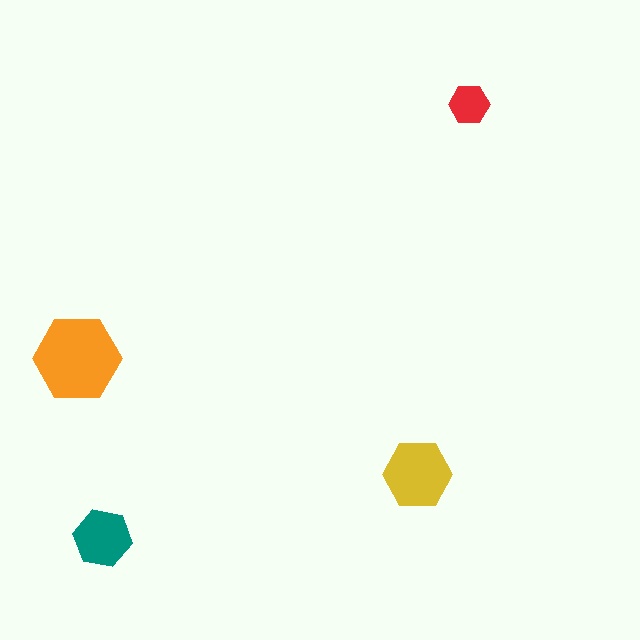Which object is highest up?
The red hexagon is topmost.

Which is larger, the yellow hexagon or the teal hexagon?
The yellow one.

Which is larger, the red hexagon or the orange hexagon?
The orange one.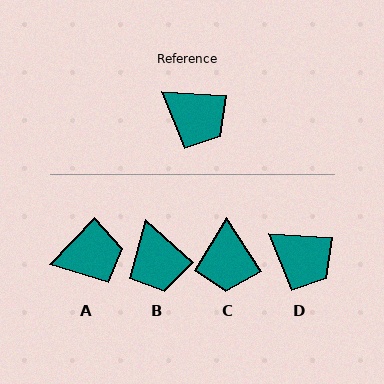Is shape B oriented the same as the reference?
No, it is off by about 37 degrees.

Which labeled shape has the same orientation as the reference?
D.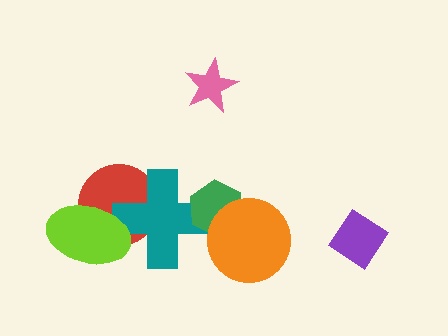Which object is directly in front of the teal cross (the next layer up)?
The lime ellipse is directly in front of the teal cross.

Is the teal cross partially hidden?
Yes, it is partially covered by another shape.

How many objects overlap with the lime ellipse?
2 objects overlap with the lime ellipse.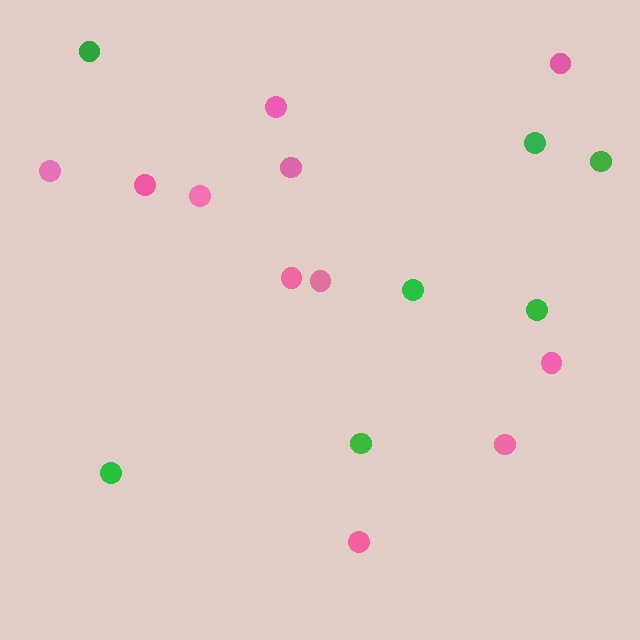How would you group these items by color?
There are 2 groups: one group of pink circles (11) and one group of green circles (7).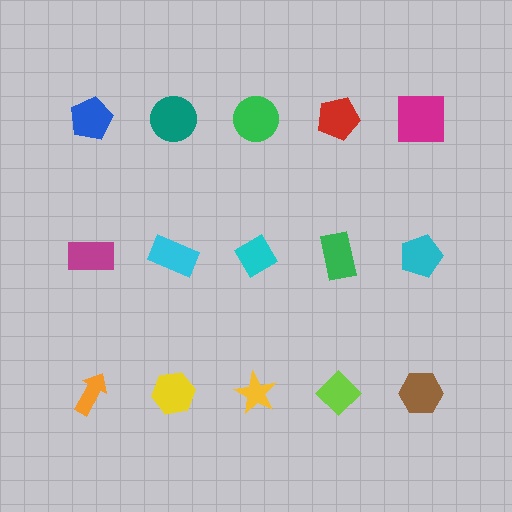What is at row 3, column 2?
A yellow hexagon.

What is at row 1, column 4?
A red pentagon.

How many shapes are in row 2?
5 shapes.